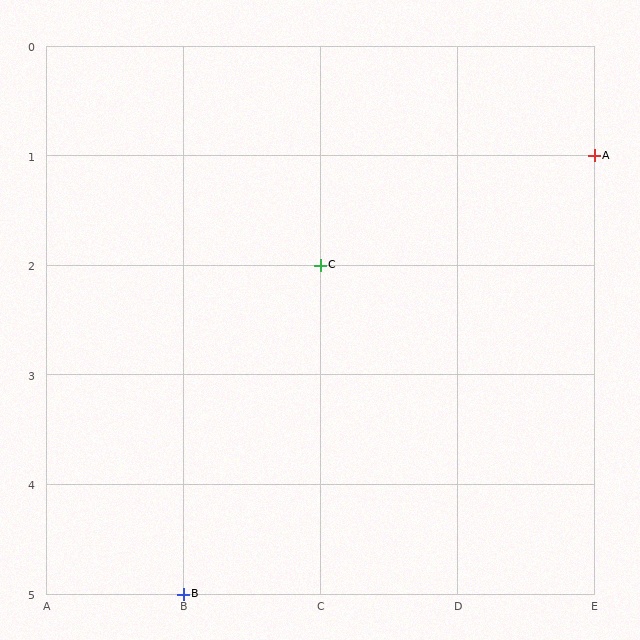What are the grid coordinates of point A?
Point A is at grid coordinates (E, 1).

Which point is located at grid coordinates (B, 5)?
Point B is at (B, 5).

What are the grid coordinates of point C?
Point C is at grid coordinates (C, 2).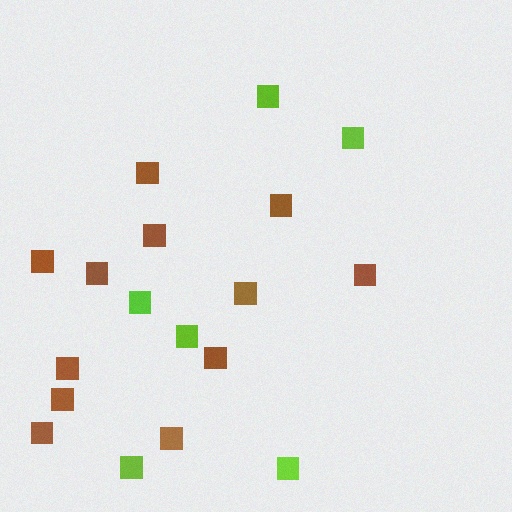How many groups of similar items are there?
There are 2 groups: one group of lime squares (6) and one group of brown squares (12).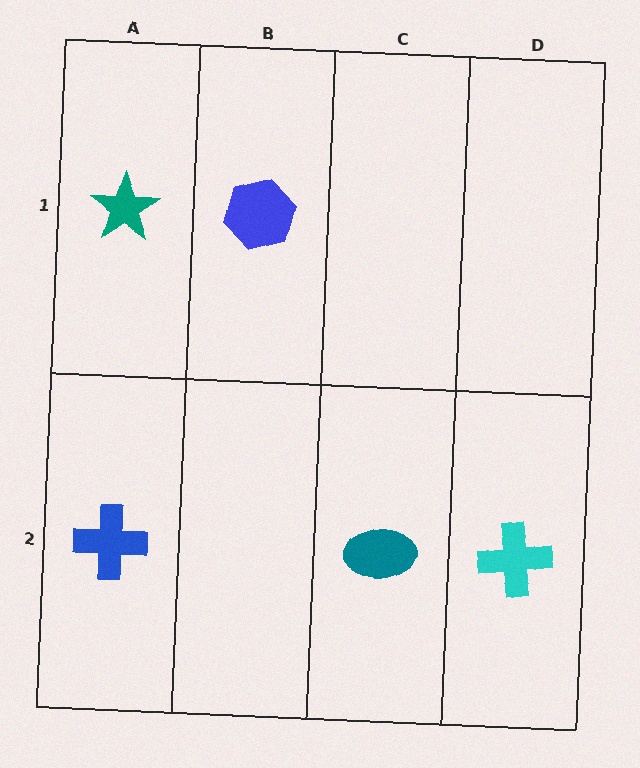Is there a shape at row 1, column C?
No, that cell is empty.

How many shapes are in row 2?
3 shapes.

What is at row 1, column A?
A teal star.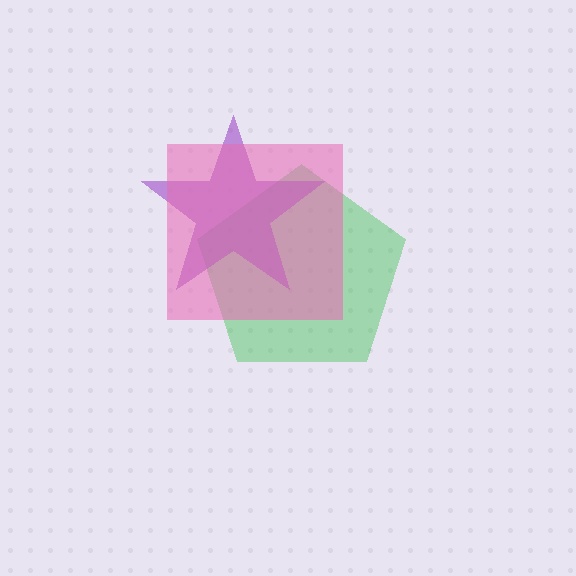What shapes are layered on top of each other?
The layered shapes are: a green pentagon, a purple star, a pink square.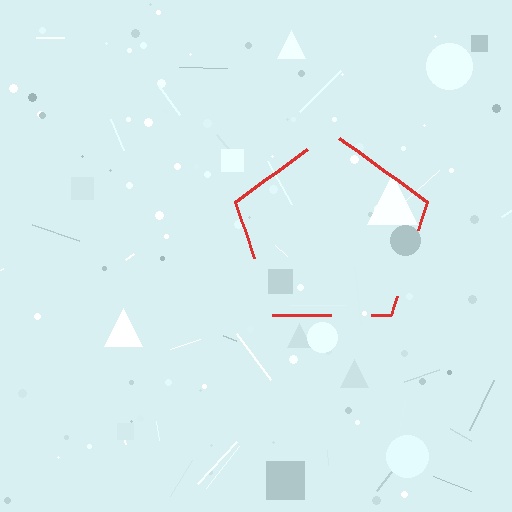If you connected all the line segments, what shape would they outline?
They would outline a pentagon.